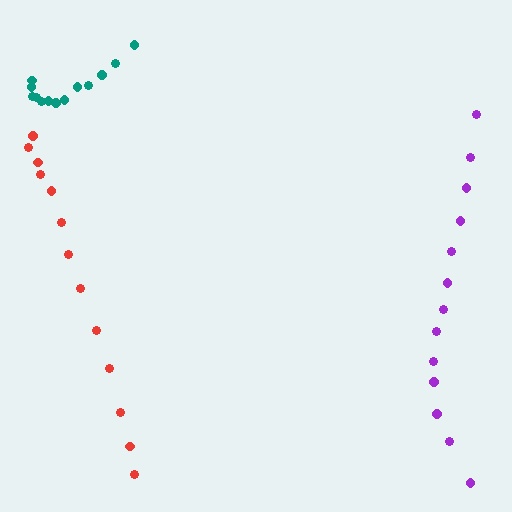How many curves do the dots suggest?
There are 3 distinct paths.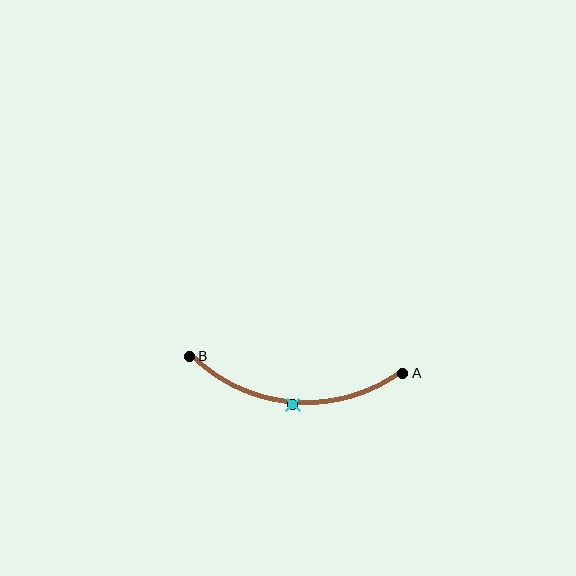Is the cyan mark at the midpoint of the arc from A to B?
Yes. The cyan mark lies on the arc at equal arc-length from both A and B — it is the arc midpoint.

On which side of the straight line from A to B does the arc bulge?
The arc bulges below the straight line connecting A and B.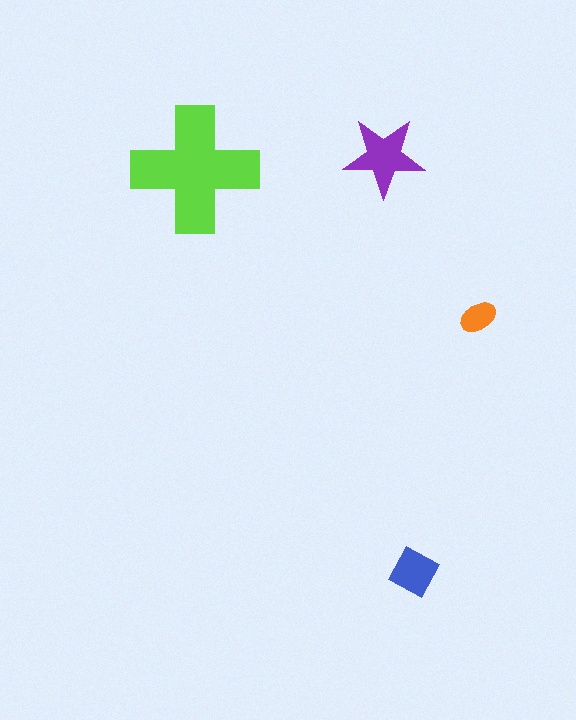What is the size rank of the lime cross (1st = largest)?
1st.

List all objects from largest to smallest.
The lime cross, the purple star, the blue diamond, the orange ellipse.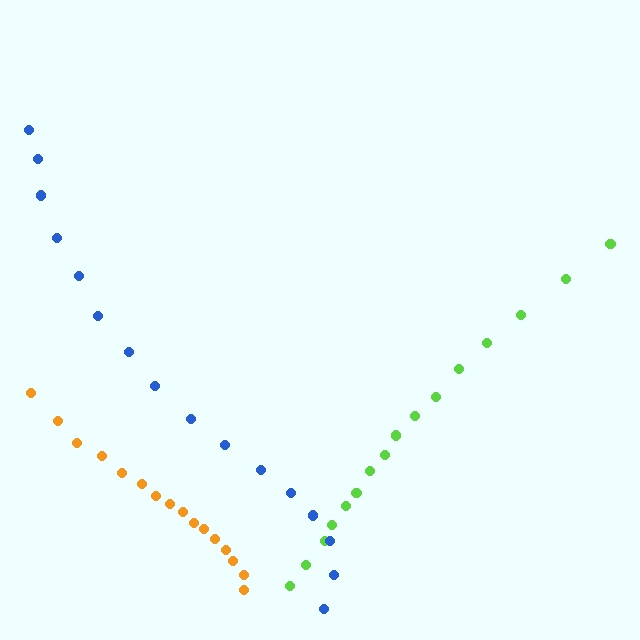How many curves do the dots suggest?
There are 3 distinct paths.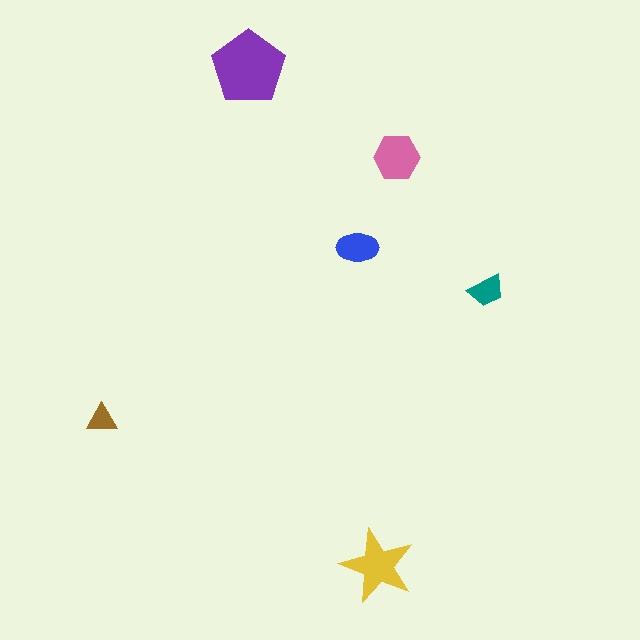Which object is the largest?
The purple pentagon.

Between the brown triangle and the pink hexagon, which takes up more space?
The pink hexagon.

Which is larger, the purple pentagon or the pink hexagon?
The purple pentagon.